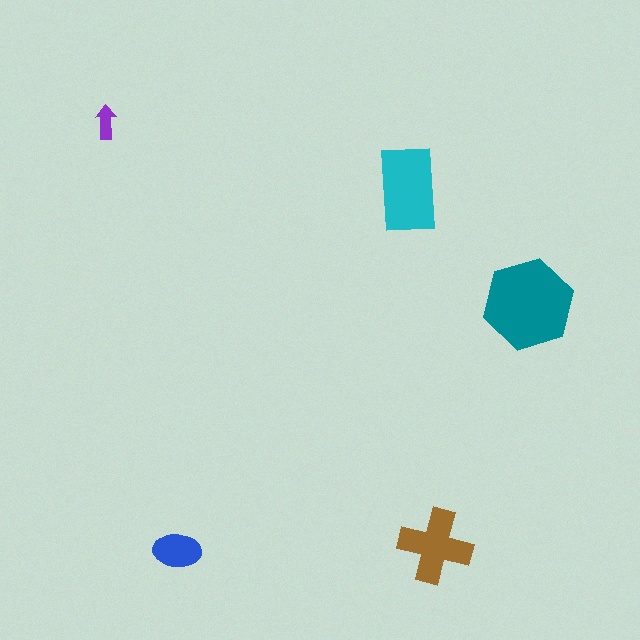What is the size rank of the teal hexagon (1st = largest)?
1st.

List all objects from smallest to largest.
The purple arrow, the blue ellipse, the brown cross, the cyan rectangle, the teal hexagon.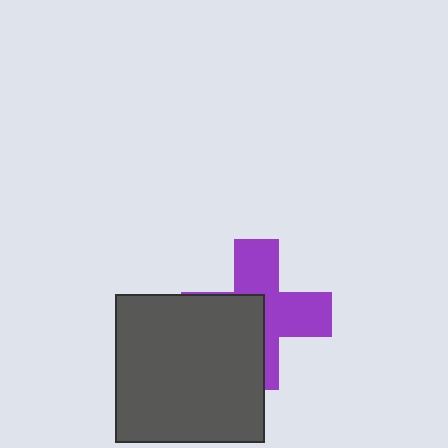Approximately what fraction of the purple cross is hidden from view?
Roughly 46% of the purple cross is hidden behind the dark gray square.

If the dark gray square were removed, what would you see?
You would see the complete purple cross.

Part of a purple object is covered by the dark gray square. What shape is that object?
It is a cross.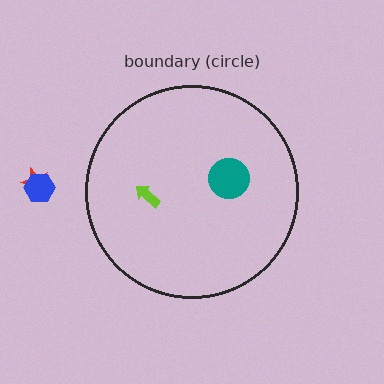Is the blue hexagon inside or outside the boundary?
Outside.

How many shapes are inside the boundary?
2 inside, 2 outside.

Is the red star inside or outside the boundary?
Outside.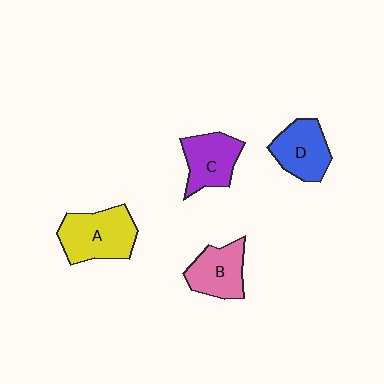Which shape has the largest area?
Shape A (yellow).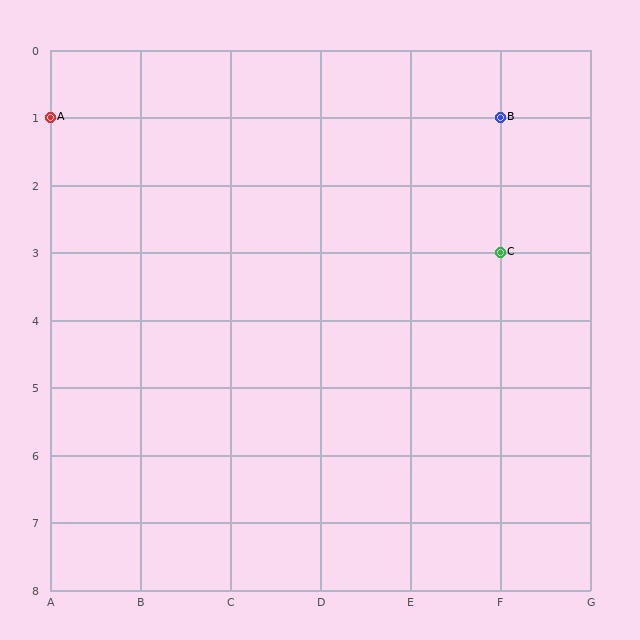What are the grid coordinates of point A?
Point A is at grid coordinates (A, 1).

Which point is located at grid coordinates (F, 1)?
Point B is at (F, 1).